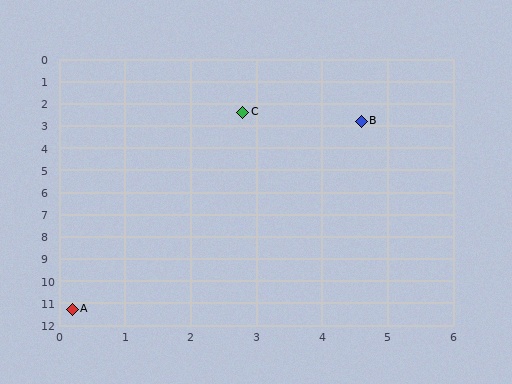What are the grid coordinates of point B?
Point B is at approximately (4.6, 2.8).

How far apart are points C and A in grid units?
Points C and A are about 9.3 grid units apart.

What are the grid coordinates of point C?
Point C is at approximately (2.8, 2.4).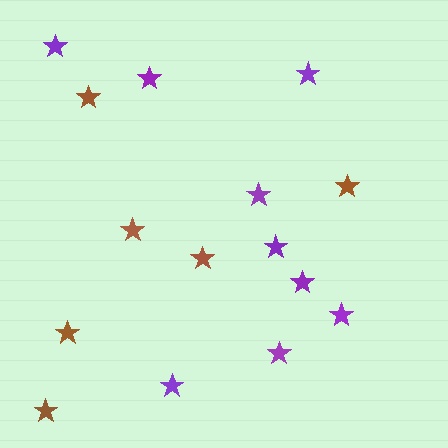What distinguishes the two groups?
There are 2 groups: one group of brown stars (6) and one group of purple stars (9).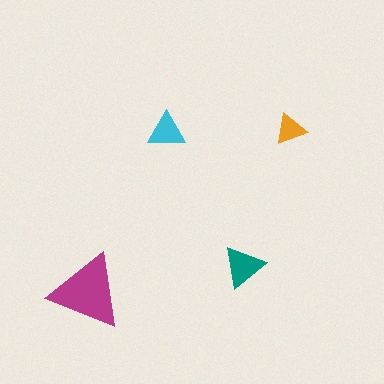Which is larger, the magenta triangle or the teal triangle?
The magenta one.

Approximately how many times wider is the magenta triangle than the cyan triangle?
About 2 times wider.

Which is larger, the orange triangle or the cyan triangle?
The cyan one.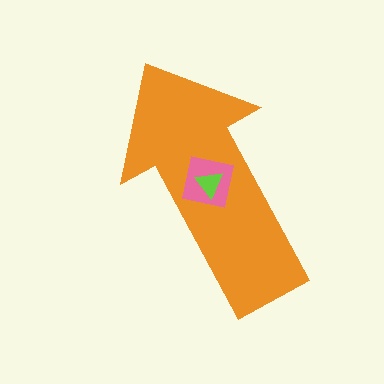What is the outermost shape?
The orange arrow.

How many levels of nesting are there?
3.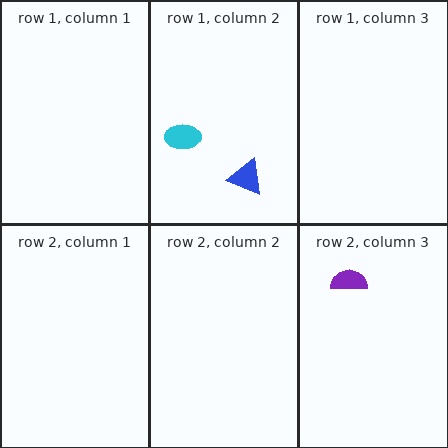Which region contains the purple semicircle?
The row 2, column 3 region.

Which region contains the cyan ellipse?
The row 1, column 2 region.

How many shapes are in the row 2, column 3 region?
1.